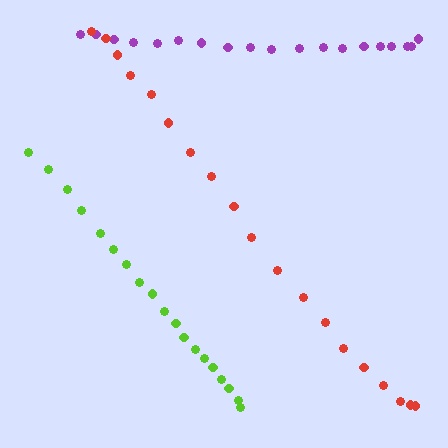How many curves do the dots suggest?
There are 3 distinct paths.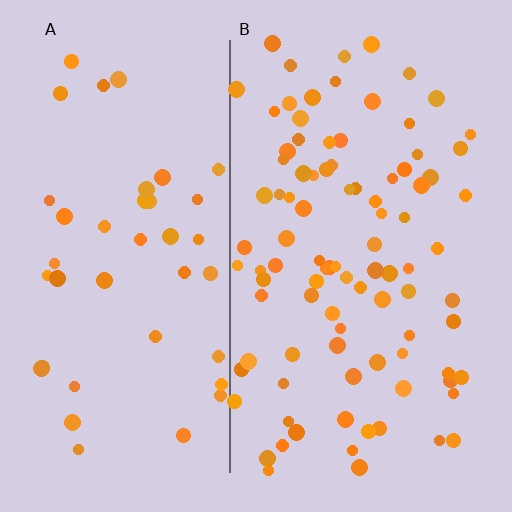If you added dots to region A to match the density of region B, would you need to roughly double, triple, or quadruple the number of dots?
Approximately double.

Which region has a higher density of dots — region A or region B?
B (the right).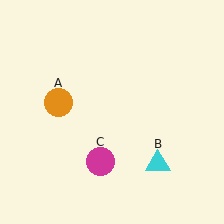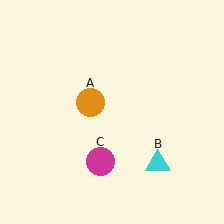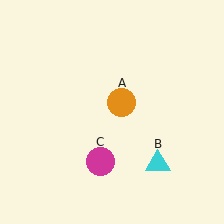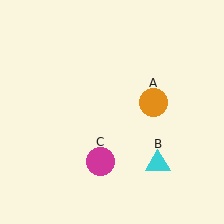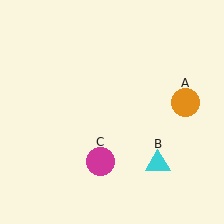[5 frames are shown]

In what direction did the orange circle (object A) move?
The orange circle (object A) moved right.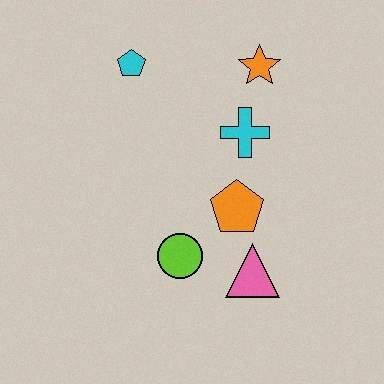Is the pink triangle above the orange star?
No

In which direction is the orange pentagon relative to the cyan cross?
The orange pentagon is below the cyan cross.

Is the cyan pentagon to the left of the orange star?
Yes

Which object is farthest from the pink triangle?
The cyan pentagon is farthest from the pink triangle.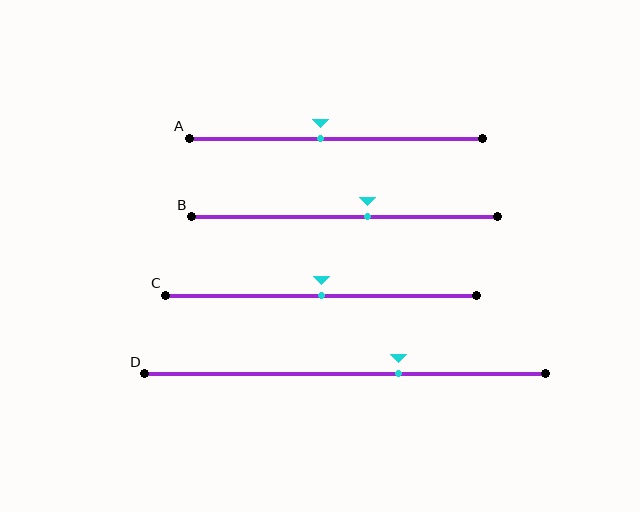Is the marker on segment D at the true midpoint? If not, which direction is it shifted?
No, the marker on segment D is shifted to the right by about 13% of the segment length.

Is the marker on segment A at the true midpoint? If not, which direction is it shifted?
No, the marker on segment A is shifted to the left by about 5% of the segment length.